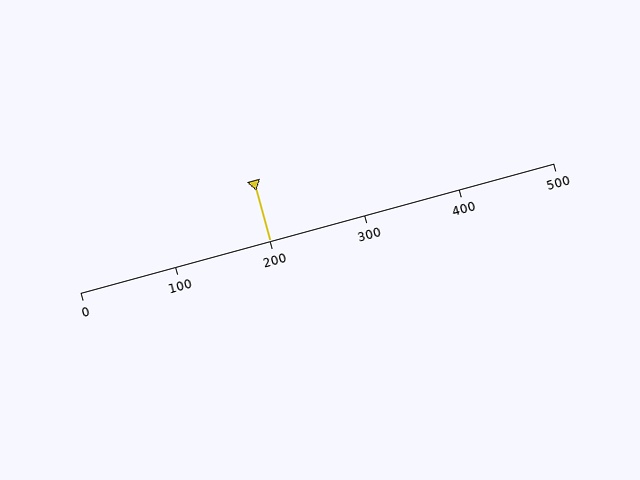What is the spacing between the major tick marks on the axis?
The major ticks are spaced 100 apart.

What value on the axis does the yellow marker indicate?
The marker indicates approximately 200.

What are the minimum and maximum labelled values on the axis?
The axis runs from 0 to 500.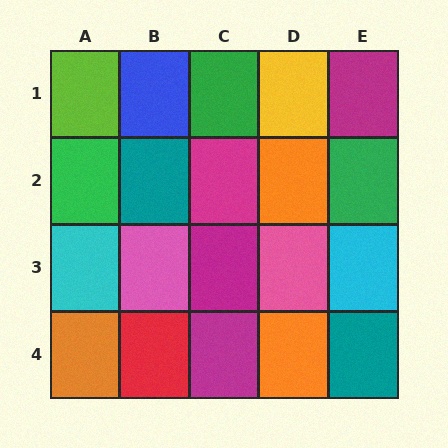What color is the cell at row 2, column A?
Green.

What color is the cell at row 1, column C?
Green.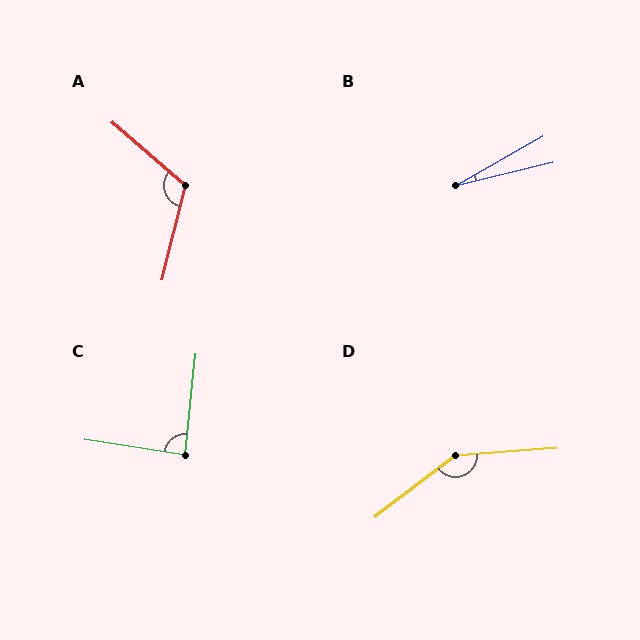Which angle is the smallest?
B, at approximately 16 degrees.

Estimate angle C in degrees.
Approximately 87 degrees.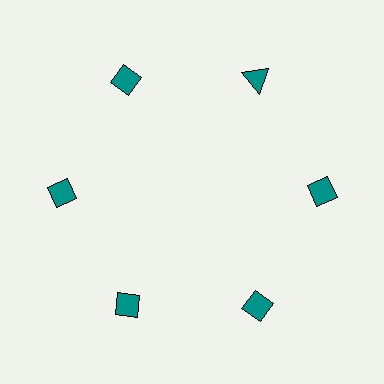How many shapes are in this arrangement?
There are 6 shapes arranged in a ring pattern.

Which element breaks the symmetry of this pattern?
The teal triangle at roughly the 1 o'clock position breaks the symmetry. All other shapes are teal diamonds.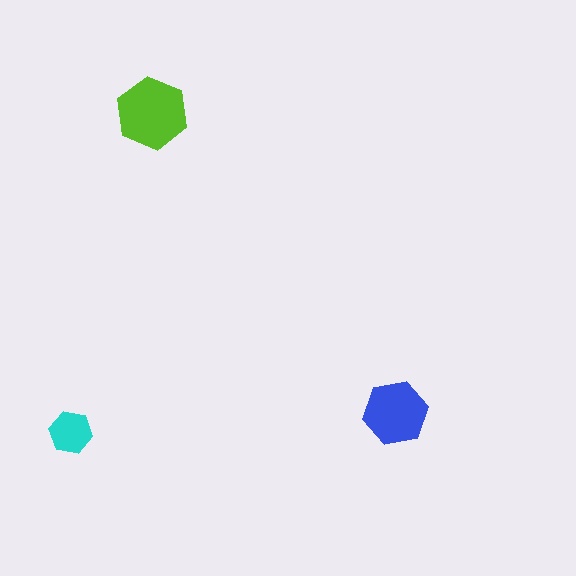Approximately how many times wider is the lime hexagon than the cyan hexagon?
About 1.5 times wider.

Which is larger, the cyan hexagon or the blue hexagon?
The blue one.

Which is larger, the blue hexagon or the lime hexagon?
The lime one.